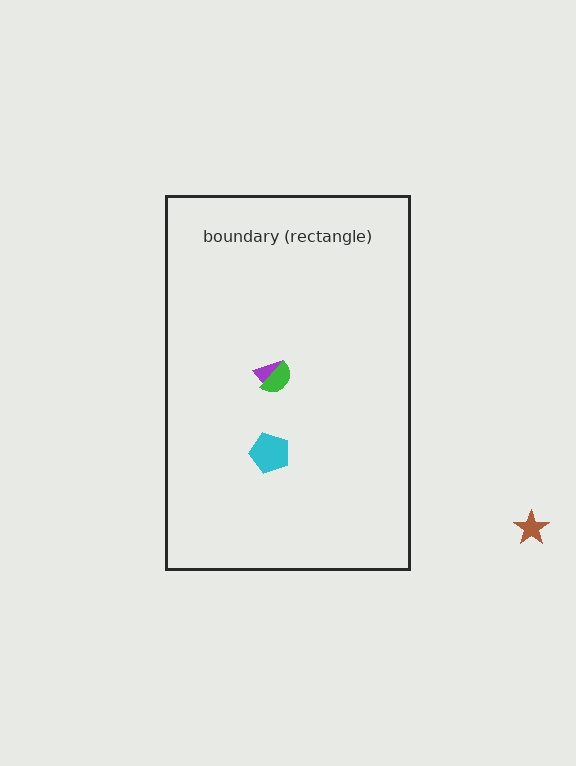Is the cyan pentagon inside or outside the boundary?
Inside.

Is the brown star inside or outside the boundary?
Outside.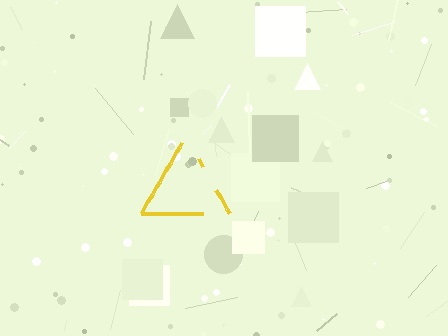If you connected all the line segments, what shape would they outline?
They would outline a triangle.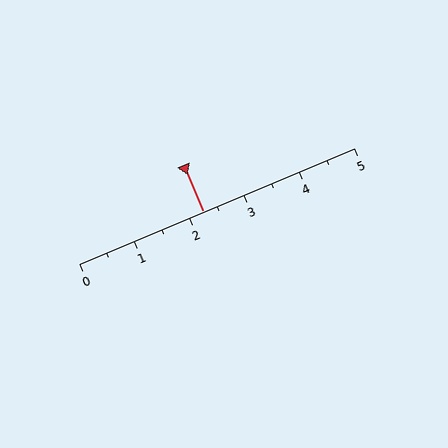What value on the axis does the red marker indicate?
The marker indicates approximately 2.2.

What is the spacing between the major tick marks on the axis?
The major ticks are spaced 1 apart.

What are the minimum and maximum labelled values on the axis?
The axis runs from 0 to 5.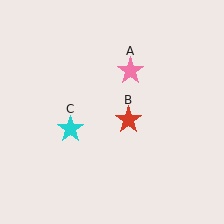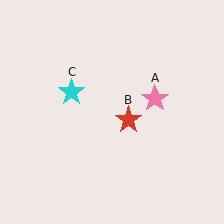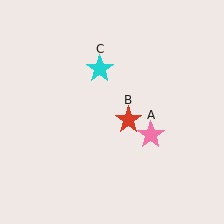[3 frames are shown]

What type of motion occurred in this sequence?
The pink star (object A), cyan star (object C) rotated clockwise around the center of the scene.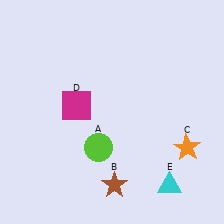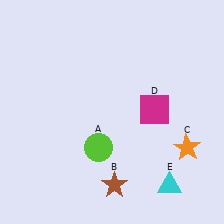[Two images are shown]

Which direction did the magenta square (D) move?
The magenta square (D) moved right.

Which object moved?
The magenta square (D) moved right.